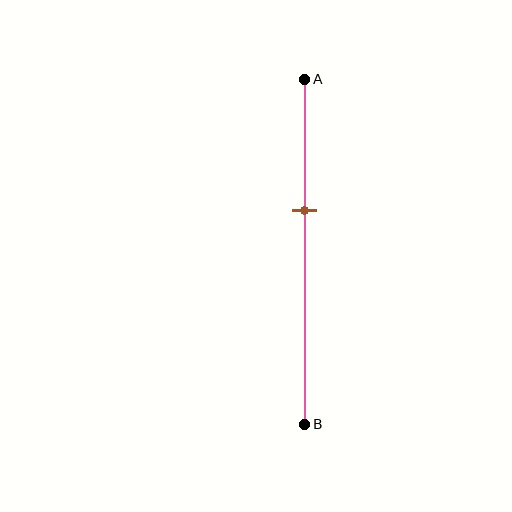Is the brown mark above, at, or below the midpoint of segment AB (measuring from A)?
The brown mark is above the midpoint of segment AB.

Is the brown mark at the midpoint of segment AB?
No, the mark is at about 40% from A, not at the 50% midpoint.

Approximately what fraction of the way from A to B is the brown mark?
The brown mark is approximately 40% of the way from A to B.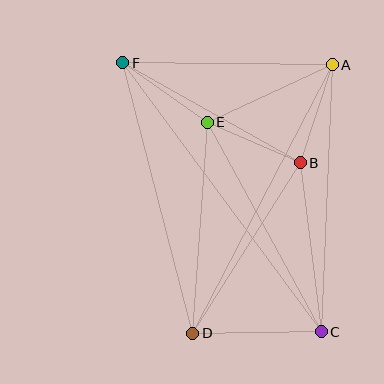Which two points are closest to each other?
Points B and E are closest to each other.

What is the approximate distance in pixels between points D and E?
The distance between D and E is approximately 211 pixels.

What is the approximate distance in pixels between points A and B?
The distance between A and B is approximately 103 pixels.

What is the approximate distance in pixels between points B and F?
The distance between B and F is approximately 204 pixels.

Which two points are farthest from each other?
Points C and F are farthest from each other.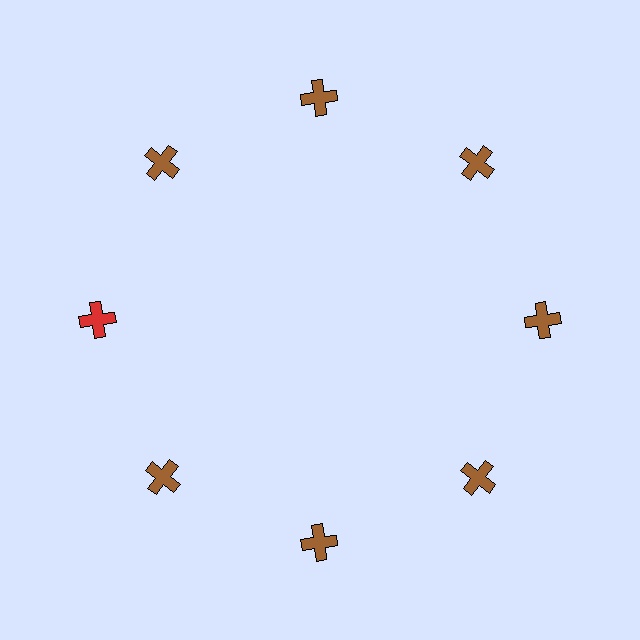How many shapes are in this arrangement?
There are 8 shapes arranged in a ring pattern.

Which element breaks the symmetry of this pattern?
The red cross at roughly the 9 o'clock position breaks the symmetry. All other shapes are brown crosses.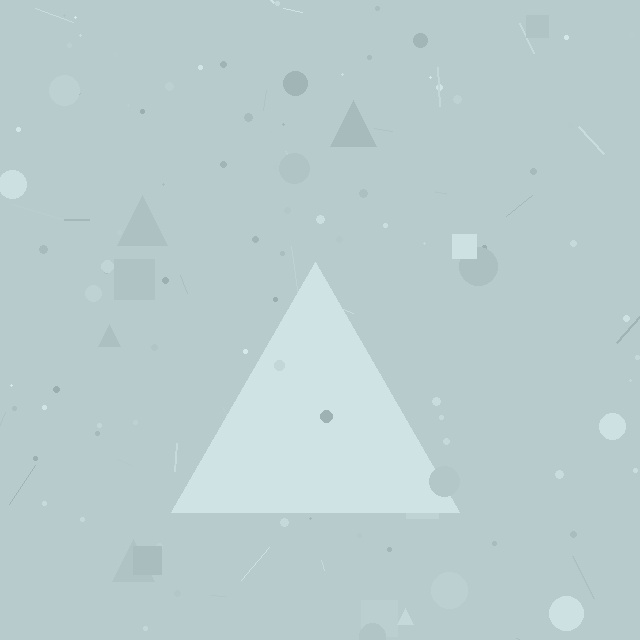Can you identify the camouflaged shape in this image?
The camouflaged shape is a triangle.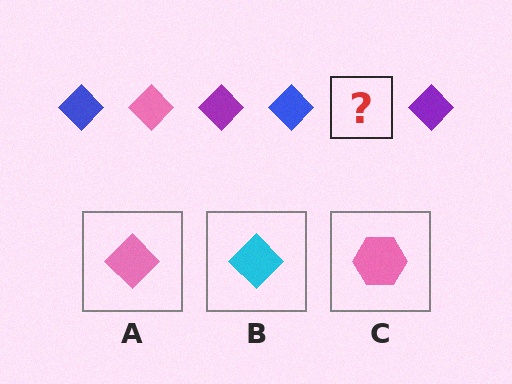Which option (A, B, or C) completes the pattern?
A.